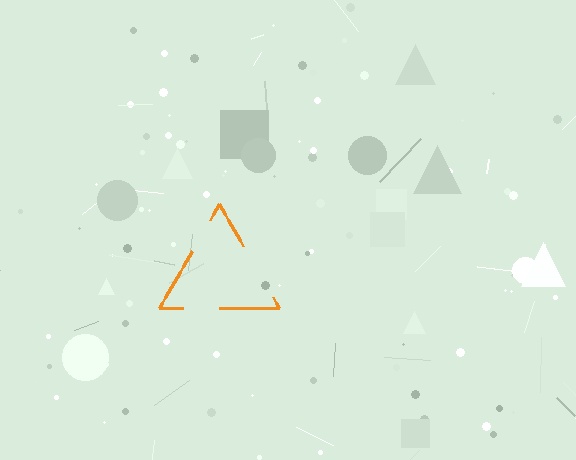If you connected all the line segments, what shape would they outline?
They would outline a triangle.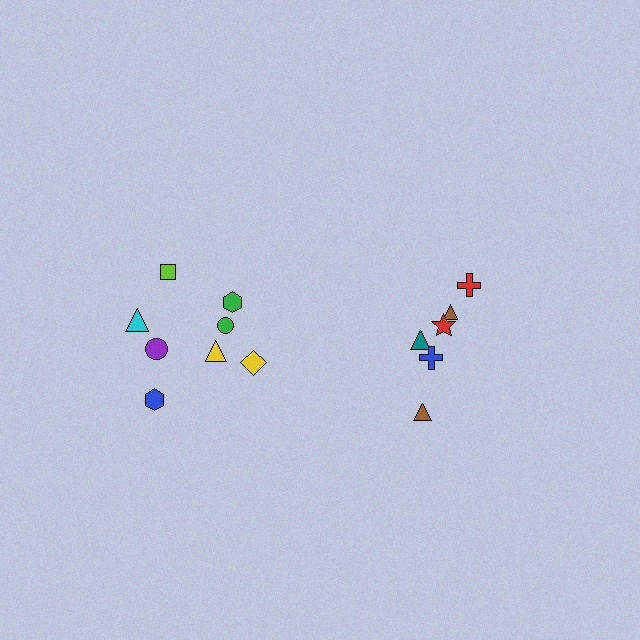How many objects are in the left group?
There are 8 objects.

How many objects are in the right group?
There are 6 objects.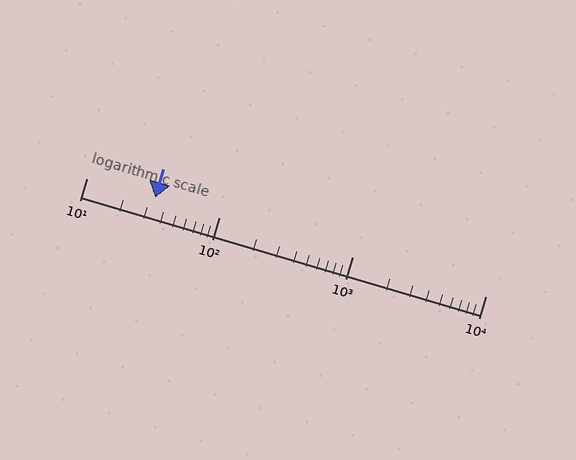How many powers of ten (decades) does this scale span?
The scale spans 3 decades, from 10 to 10000.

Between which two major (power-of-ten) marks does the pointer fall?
The pointer is between 10 and 100.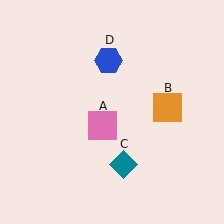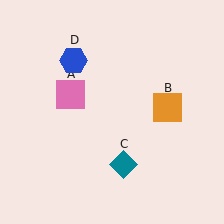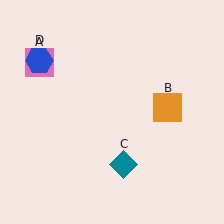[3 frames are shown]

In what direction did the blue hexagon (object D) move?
The blue hexagon (object D) moved left.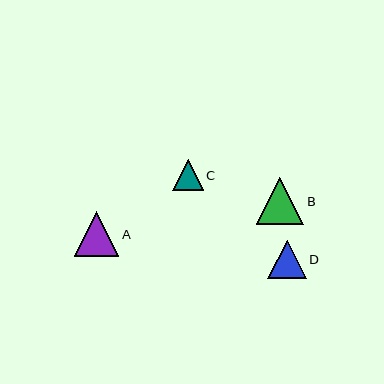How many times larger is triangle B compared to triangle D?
Triangle B is approximately 1.2 times the size of triangle D.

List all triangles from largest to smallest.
From largest to smallest: B, A, D, C.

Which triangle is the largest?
Triangle B is the largest with a size of approximately 47 pixels.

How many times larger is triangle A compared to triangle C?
Triangle A is approximately 1.4 times the size of triangle C.